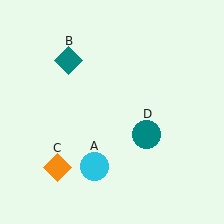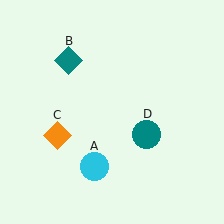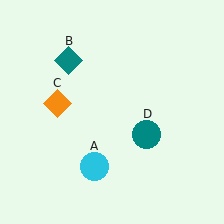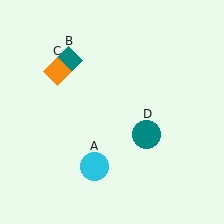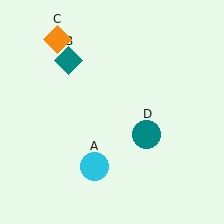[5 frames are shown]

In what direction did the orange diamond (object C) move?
The orange diamond (object C) moved up.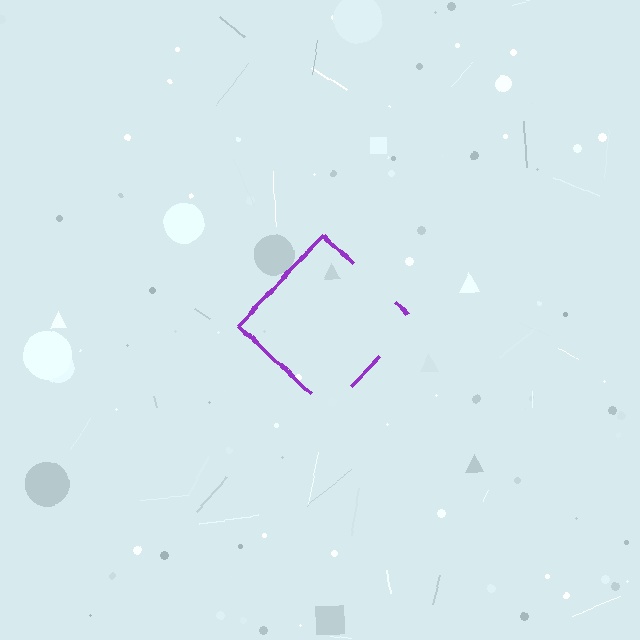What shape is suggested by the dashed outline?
The dashed outline suggests a diamond.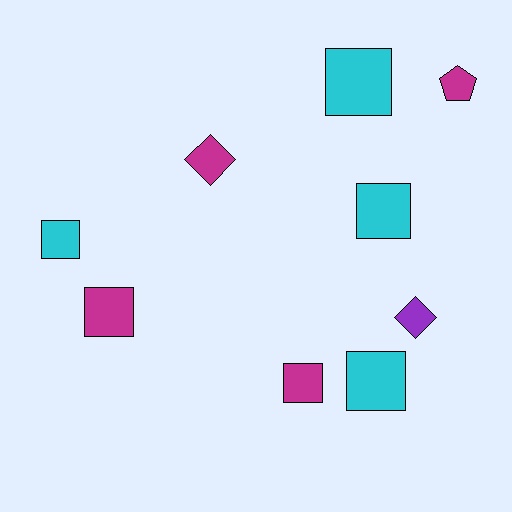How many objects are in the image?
There are 9 objects.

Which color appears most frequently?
Cyan, with 4 objects.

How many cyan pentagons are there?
There are no cyan pentagons.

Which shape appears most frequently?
Square, with 6 objects.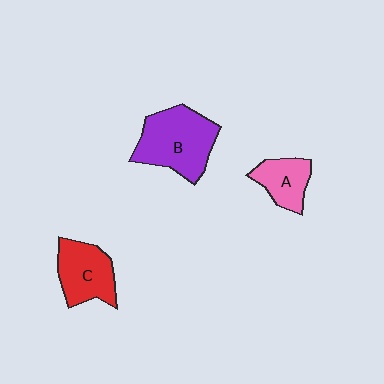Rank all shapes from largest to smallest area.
From largest to smallest: B (purple), C (red), A (pink).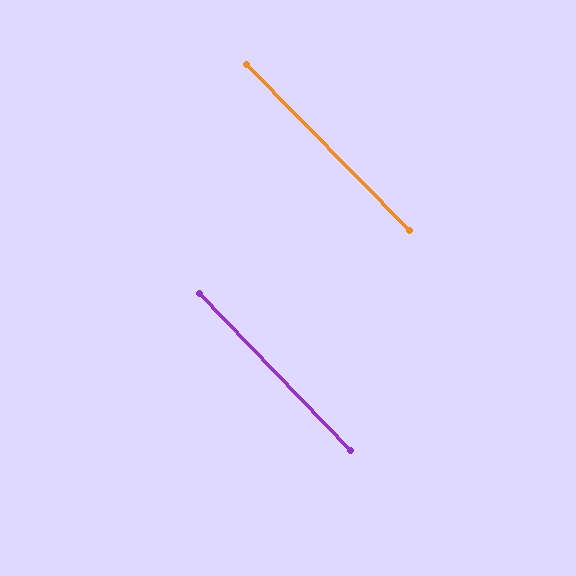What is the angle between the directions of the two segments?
Approximately 1 degree.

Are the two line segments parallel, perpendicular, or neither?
Parallel — their directions differ by only 0.6°.